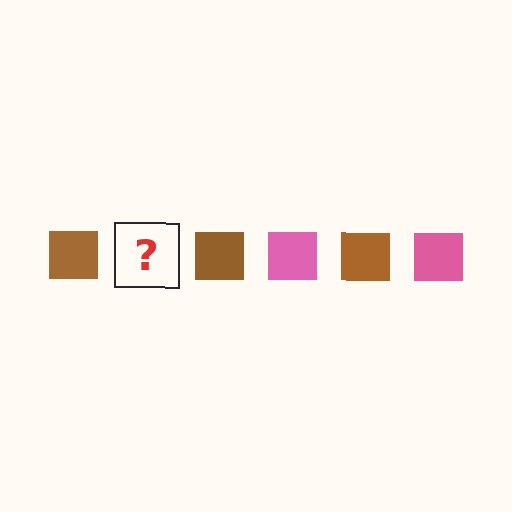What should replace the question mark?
The question mark should be replaced with a pink square.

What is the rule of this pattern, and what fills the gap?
The rule is that the pattern cycles through brown, pink squares. The gap should be filled with a pink square.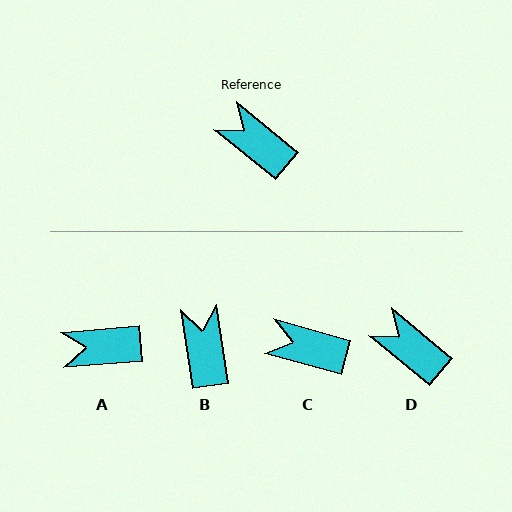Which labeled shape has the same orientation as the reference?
D.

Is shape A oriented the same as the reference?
No, it is off by about 44 degrees.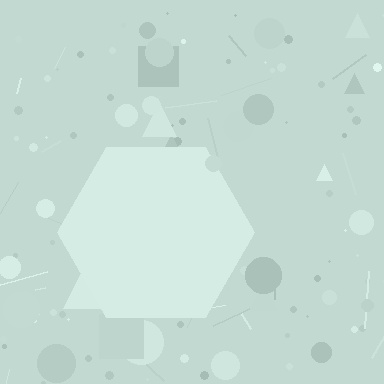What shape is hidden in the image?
A hexagon is hidden in the image.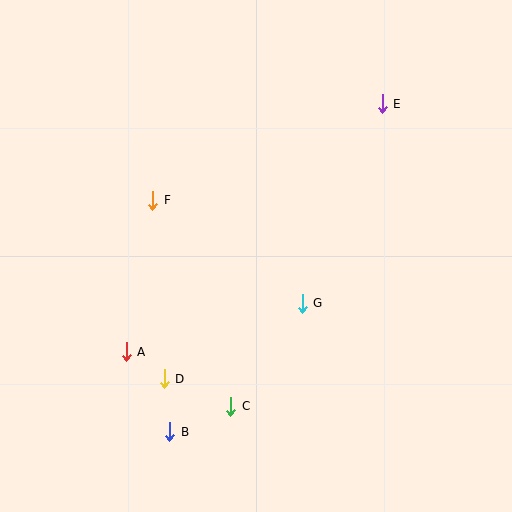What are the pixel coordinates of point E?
Point E is at (382, 104).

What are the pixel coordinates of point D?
Point D is at (164, 379).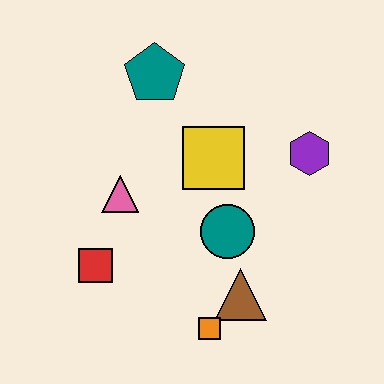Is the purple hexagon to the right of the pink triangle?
Yes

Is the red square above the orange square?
Yes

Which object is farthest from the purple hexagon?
The red square is farthest from the purple hexagon.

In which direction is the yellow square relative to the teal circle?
The yellow square is above the teal circle.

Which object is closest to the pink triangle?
The red square is closest to the pink triangle.